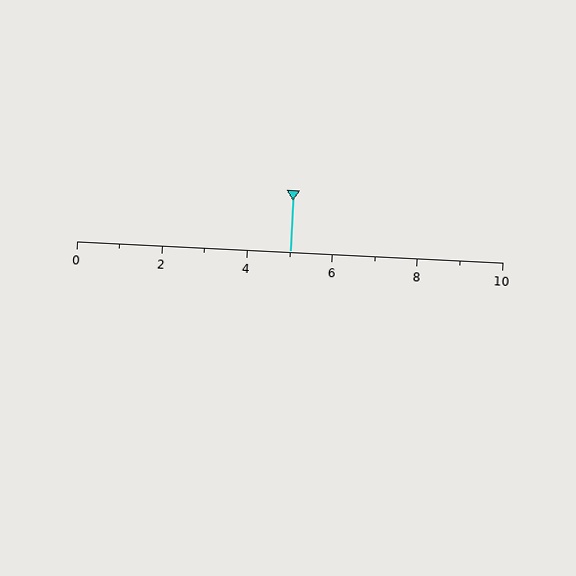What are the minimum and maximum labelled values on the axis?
The axis runs from 0 to 10.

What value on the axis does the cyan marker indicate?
The marker indicates approximately 5.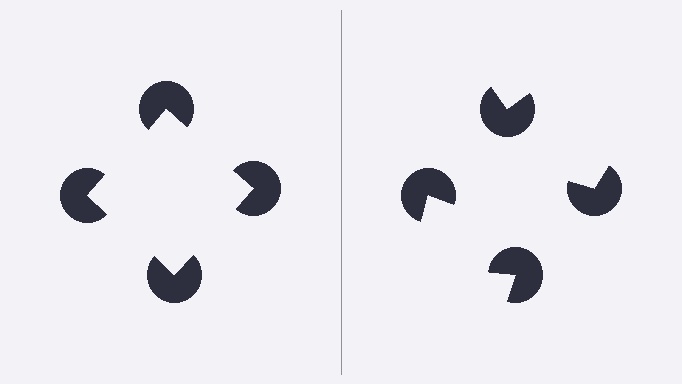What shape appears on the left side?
An illusory square.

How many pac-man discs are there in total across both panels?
8 — 4 on each side.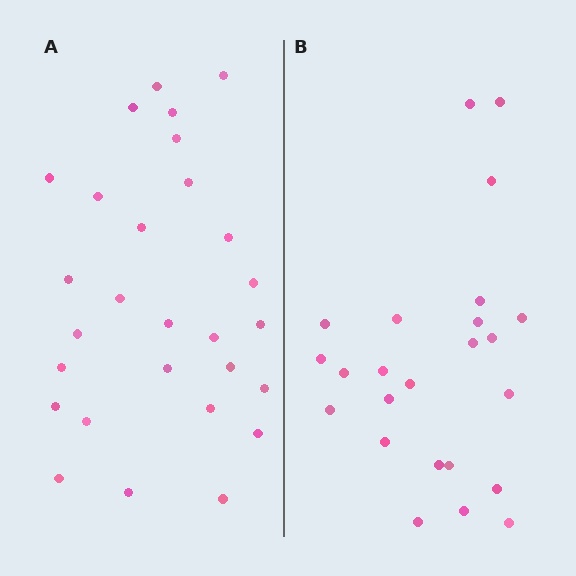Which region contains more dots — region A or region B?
Region A (the left region) has more dots.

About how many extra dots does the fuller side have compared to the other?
Region A has about 4 more dots than region B.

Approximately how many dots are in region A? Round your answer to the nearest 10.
About 30 dots. (The exact count is 28, which rounds to 30.)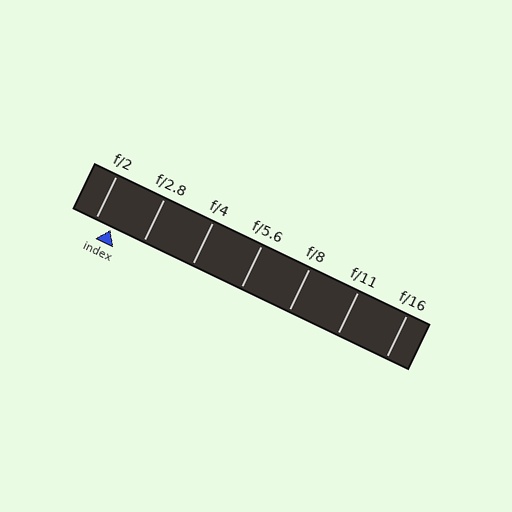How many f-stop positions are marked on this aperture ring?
There are 7 f-stop positions marked.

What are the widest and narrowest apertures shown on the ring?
The widest aperture shown is f/2 and the narrowest is f/16.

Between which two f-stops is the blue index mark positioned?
The index mark is between f/2 and f/2.8.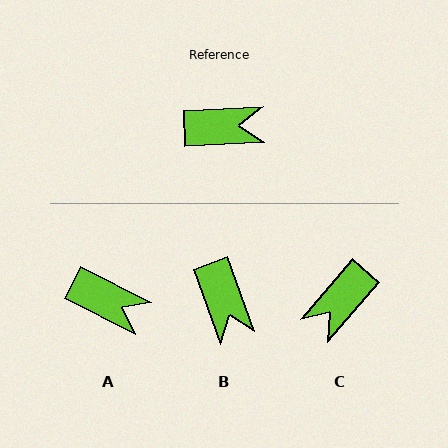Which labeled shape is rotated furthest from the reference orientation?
C, about 133 degrees away.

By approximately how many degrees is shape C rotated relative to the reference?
Approximately 133 degrees clockwise.